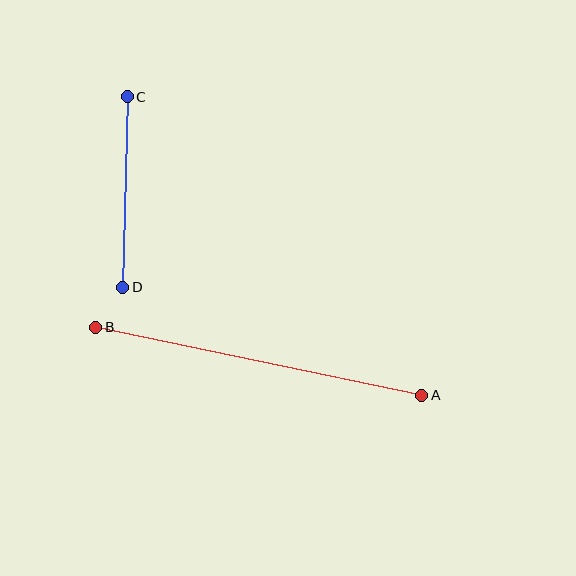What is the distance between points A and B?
The distance is approximately 333 pixels.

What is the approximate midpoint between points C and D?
The midpoint is at approximately (125, 192) pixels.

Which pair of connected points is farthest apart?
Points A and B are farthest apart.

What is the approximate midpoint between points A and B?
The midpoint is at approximately (259, 361) pixels.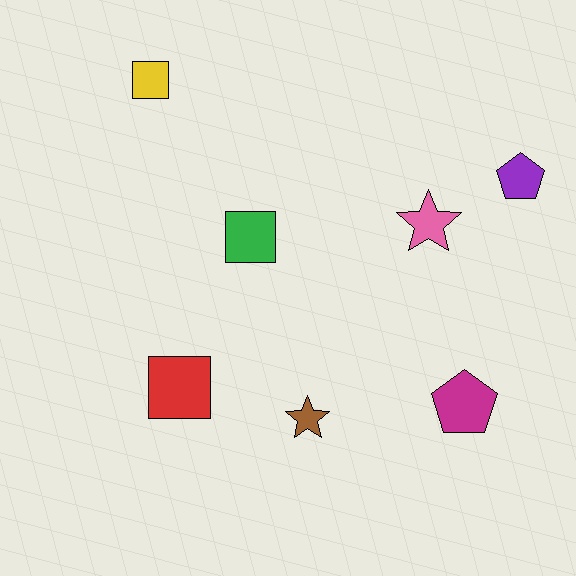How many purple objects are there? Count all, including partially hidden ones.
There is 1 purple object.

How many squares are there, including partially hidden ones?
There are 3 squares.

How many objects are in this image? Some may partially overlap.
There are 7 objects.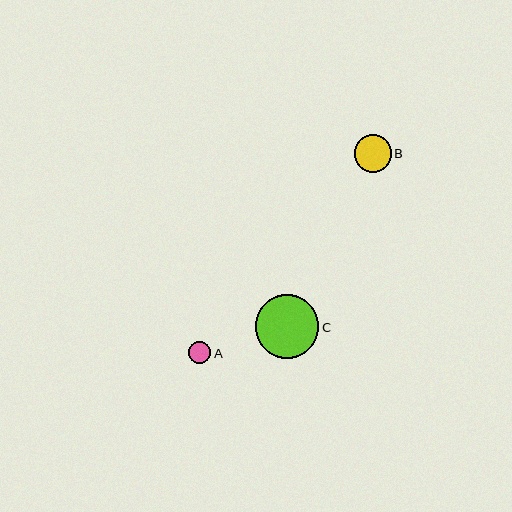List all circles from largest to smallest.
From largest to smallest: C, B, A.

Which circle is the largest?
Circle C is the largest with a size of approximately 64 pixels.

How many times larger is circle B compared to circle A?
Circle B is approximately 1.7 times the size of circle A.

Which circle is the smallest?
Circle A is the smallest with a size of approximately 23 pixels.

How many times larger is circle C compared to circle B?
Circle C is approximately 1.7 times the size of circle B.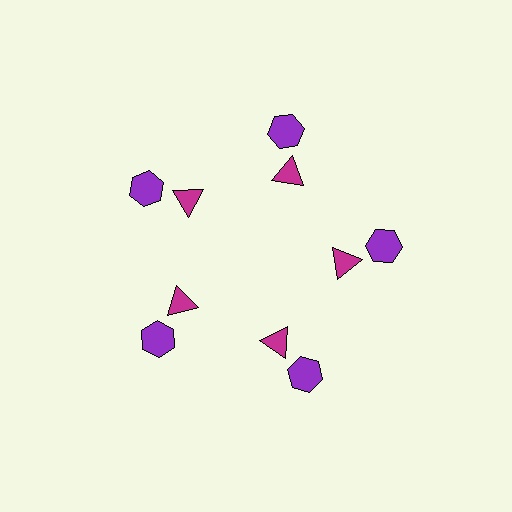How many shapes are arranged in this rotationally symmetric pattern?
There are 10 shapes, arranged in 5 groups of 2.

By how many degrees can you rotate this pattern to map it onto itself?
The pattern maps onto itself every 72 degrees of rotation.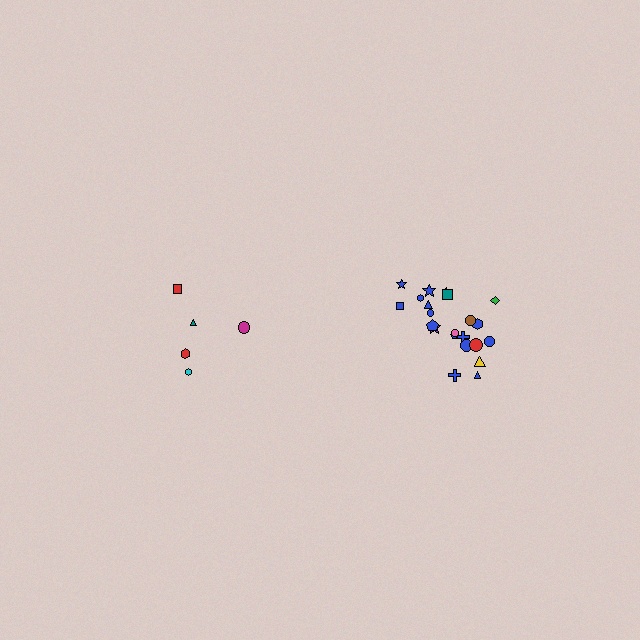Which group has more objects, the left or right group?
The right group.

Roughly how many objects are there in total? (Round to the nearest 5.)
Roughly 25 objects in total.